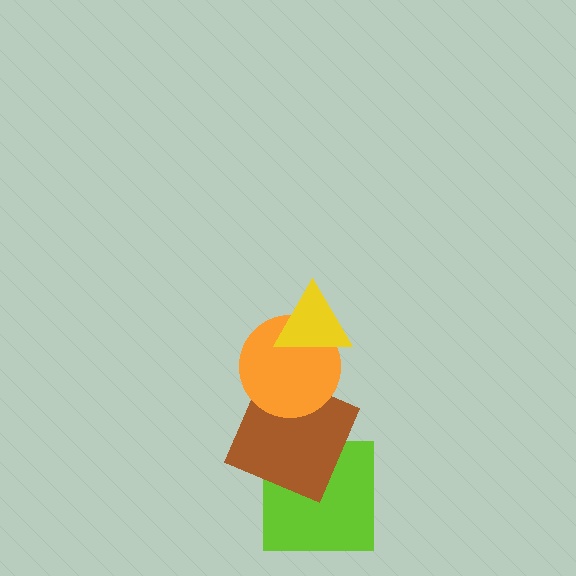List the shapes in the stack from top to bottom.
From top to bottom: the yellow triangle, the orange circle, the brown square, the lime square.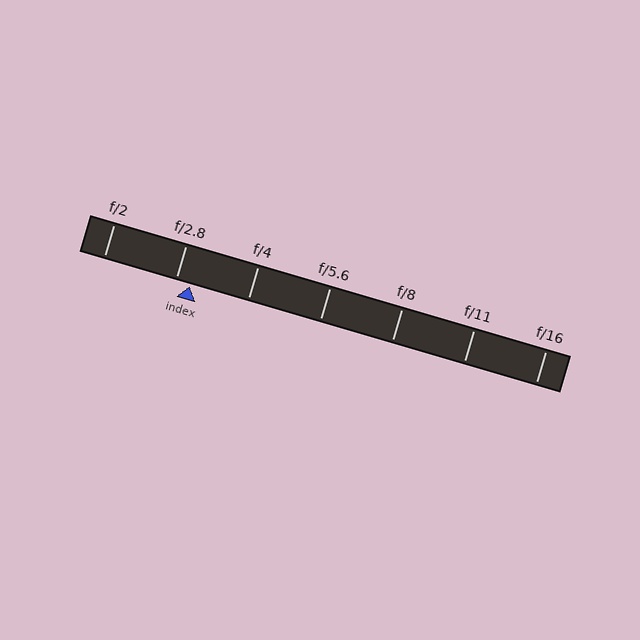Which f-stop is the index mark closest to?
The index mark is closest to f/2.8.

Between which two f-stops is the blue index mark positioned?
The index mark is between f/2.8 and f/4.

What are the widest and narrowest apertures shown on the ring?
The widest aperture shown is f/2 and the narrowest is f/16.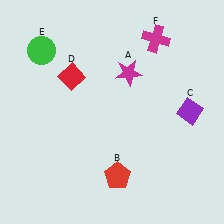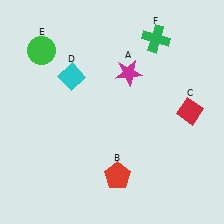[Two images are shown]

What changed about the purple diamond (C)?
In Image 1, C is purple. In Image 2, it changed to red.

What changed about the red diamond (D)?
In Image 1, D is red. In Image 2, it changed to cyan.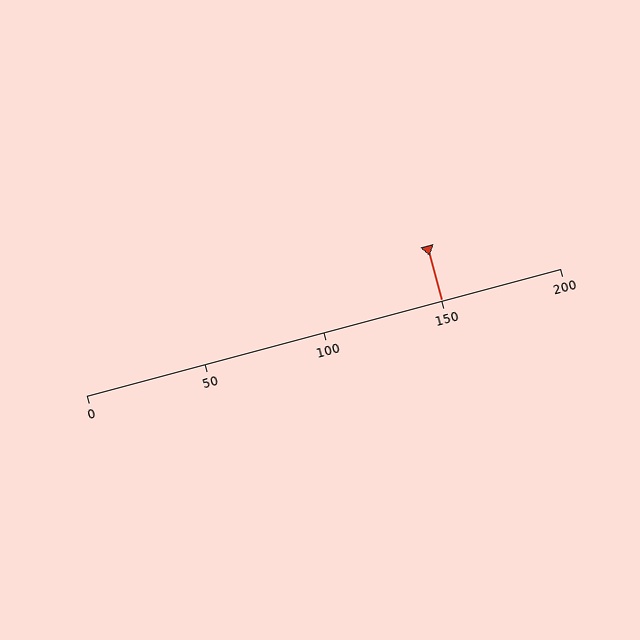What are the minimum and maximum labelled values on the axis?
The axis runs from 0 to 200.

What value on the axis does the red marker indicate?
The marker indicates approximately 150.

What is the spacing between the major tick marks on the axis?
The major ticks are spaced 50 apart.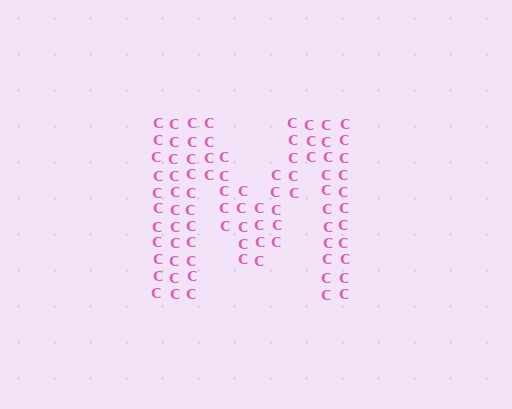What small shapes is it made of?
It is made of small letter C's.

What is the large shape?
The large shape is the letter M.